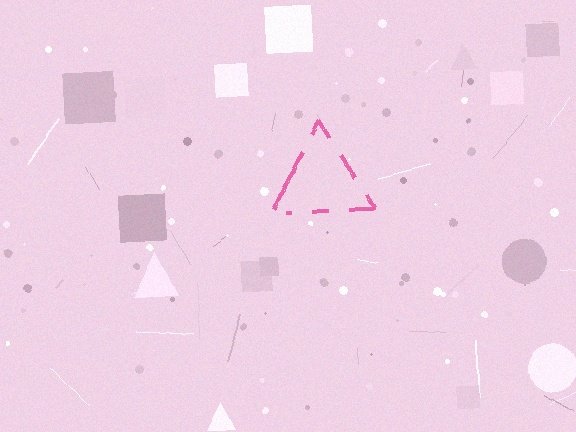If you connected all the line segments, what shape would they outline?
They would outline a triangle.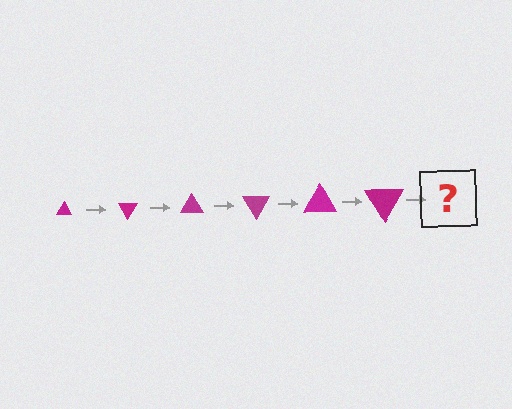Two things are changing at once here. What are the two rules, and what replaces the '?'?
The two rules are that the triangle grows larger each step and it rotates 60 degrees each step. The '?' should be a triangle, larger than the previous one and rotated 360 degrees from the start.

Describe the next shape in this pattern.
It should be a triangle, larger than the previous one and rotated 360 degrees from the start.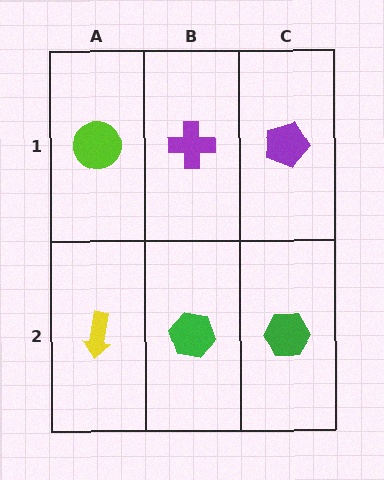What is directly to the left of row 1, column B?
A lime circle.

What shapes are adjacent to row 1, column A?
A yellow arrow (row 2, column A), a purple cross (row 1, column B).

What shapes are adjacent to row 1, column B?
A green hexagon (row 2, column B), a lime circle (row 1, column A), a purple pentagon (row 1, column C).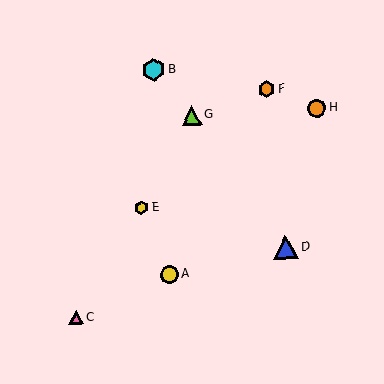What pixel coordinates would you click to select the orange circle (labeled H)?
Click at (317, 108) to select the orange circle H.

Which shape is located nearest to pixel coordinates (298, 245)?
The blue triangle (labeled D) at (285, 247) is nearest to that location.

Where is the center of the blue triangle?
The center of the blue triangle is at (285, 247).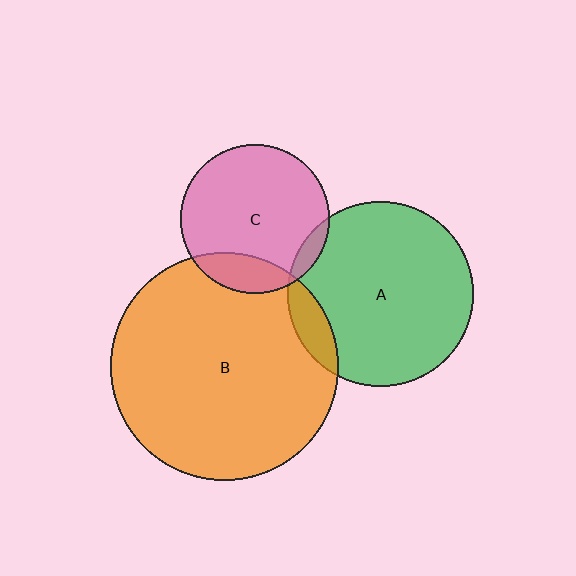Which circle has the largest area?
Circle B (orange).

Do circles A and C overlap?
Yes.